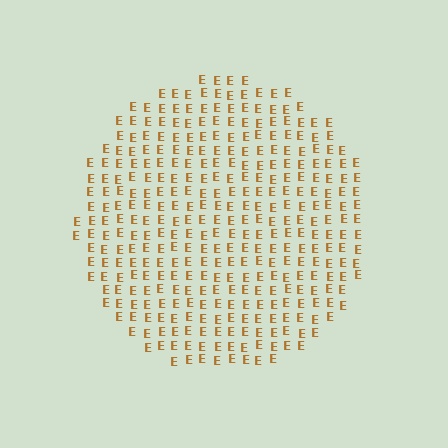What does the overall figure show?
The overall figure shows a circle.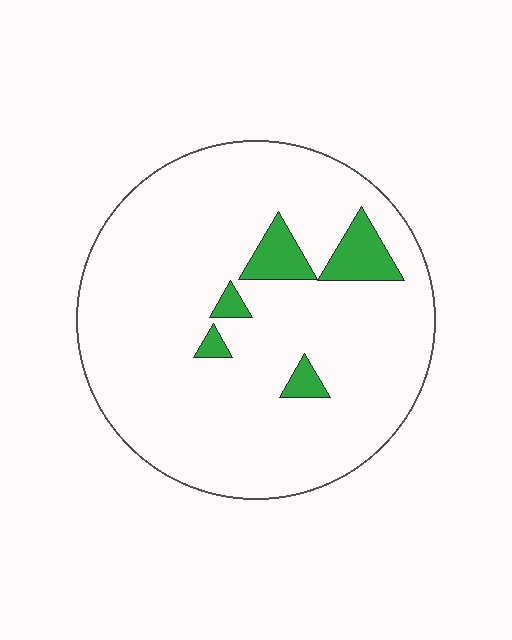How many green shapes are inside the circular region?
5.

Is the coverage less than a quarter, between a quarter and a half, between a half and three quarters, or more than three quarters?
Less than a quarter.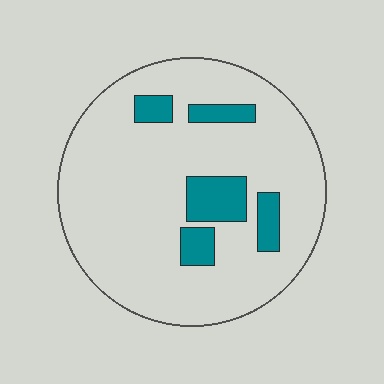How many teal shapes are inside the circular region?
5.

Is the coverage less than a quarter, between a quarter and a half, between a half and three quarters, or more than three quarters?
Less than a quarter.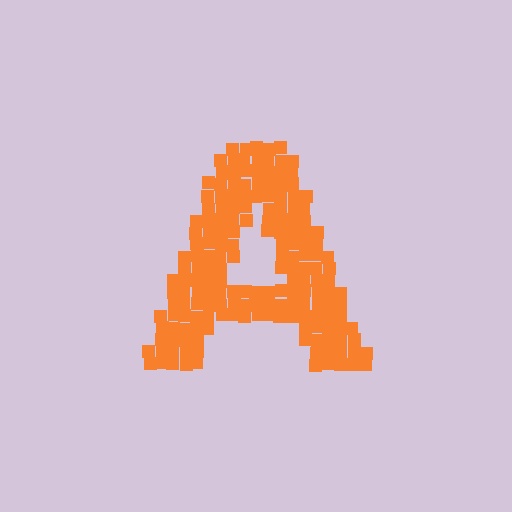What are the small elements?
The small elements are squares.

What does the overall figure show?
The overall figure shows the letter A.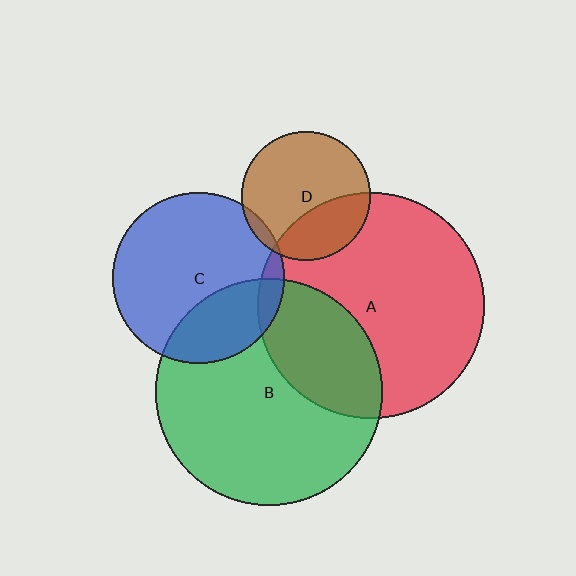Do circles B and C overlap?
Yes.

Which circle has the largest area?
Circle A (red).